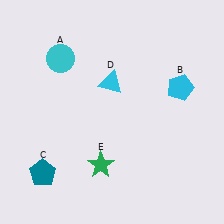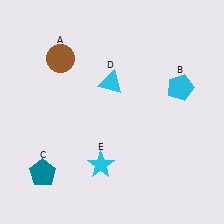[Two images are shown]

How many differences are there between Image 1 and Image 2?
There are 2 differences between the two images.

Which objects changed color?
A changed from cyan to brown. E changed from green to cyan.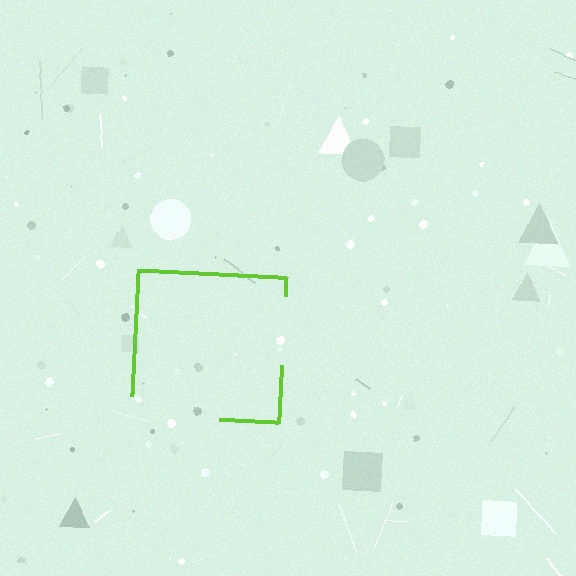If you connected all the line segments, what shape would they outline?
They would outline a square.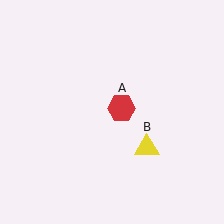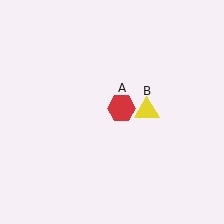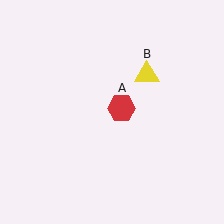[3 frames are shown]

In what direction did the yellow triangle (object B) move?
The yellow triangle (object B) moved up.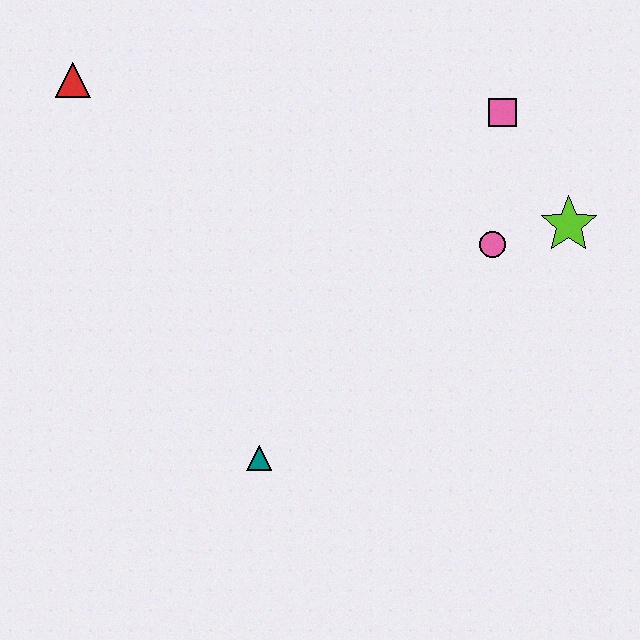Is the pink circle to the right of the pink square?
No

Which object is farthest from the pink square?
The red triangle is farthest from the pink square.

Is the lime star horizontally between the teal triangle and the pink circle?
No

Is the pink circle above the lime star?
No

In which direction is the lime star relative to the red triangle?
The lime star is to the right of the red triangle.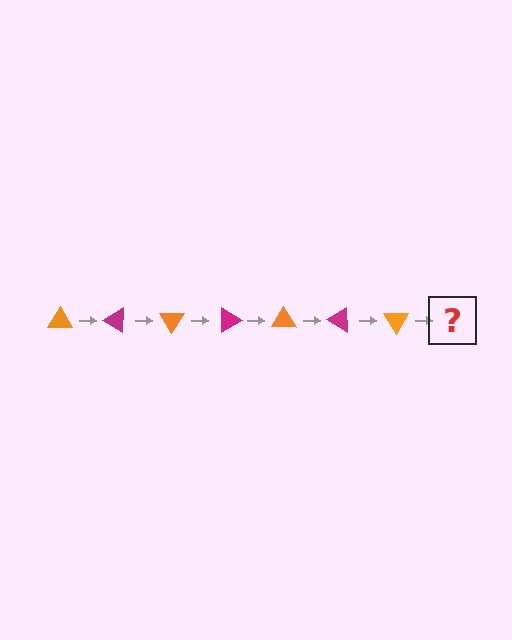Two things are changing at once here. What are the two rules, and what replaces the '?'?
The two rules are that it rotates 30 degrees each step and the color cycles through orange and magenta. The '?' should be a magenta triangle, rotated 210 degrees from the start.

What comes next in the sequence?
The next element should be a magenta triangle, rotated 210 degrees from the start.